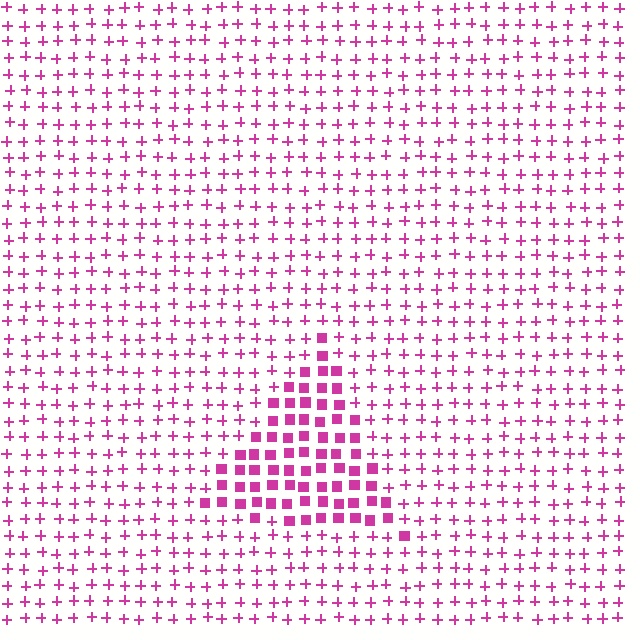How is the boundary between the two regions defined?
The boundary is defined by a change in element shape: squares inside vs. plus signs outside. All elements share the same color and spacing.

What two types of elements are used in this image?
The image uses squares inside the triangle region and plus signs outside it.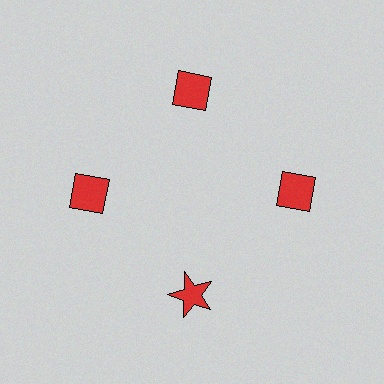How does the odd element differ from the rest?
It has a different shape: star instead of diamond.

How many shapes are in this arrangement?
There are 4 shapes arranged in a ring pattern.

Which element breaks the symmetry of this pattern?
The red star at roughly the 6 o'clock position breaks the symmetry. All other shapes are red diamonds.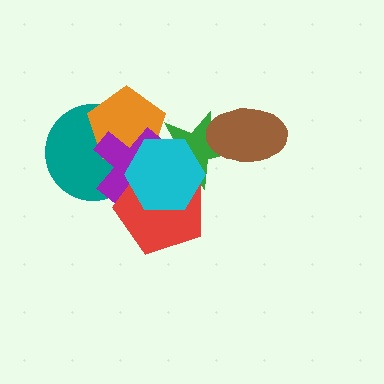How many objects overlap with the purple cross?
5 objects overlap with the purple cross.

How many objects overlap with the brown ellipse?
1 object overlaps with the brown ellipse.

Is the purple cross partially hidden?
Yes, it is partially covered by another shape.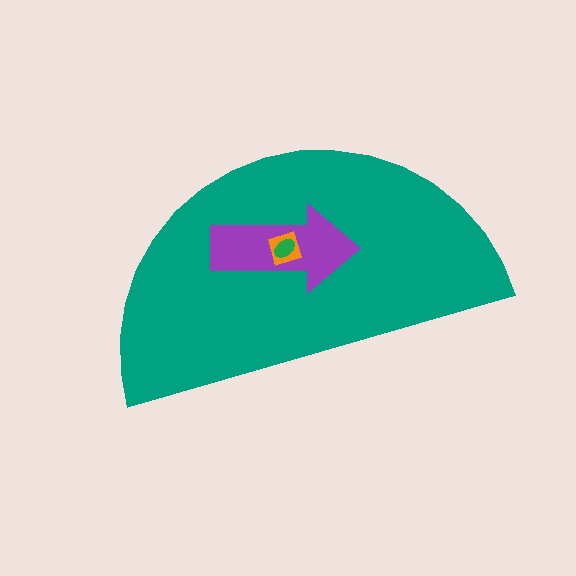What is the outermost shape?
The teal semicircle.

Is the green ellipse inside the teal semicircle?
Yes.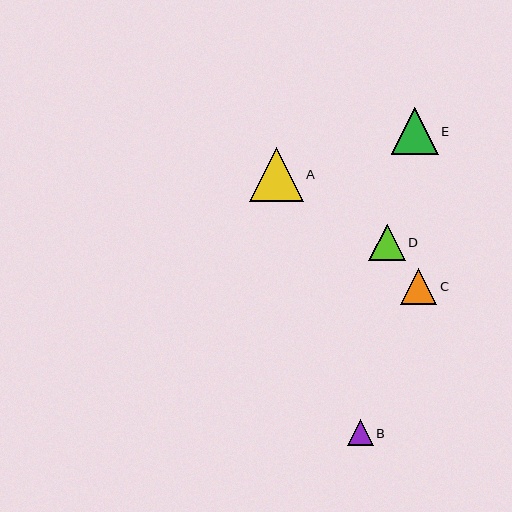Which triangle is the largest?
Triangle A is the largest with a size of approximately 54 pixels.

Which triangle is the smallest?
Triangle B is the smallest with a size of approximately 26 pixels.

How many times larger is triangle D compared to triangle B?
Triangle D is approximately 1.4 times the size of triangle B.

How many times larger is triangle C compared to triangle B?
Triangle C is approximately 1.4 times the size of triangle B.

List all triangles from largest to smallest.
From largest to smallest: A, E, C, D, B.